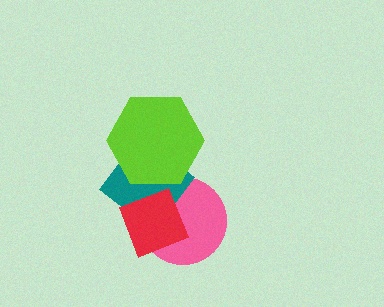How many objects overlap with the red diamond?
2 objects overlap with the red diamond.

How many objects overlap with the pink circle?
2 objects overlap with the pink circle.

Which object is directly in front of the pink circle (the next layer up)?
The teal diamond is directly in front of the pink circle.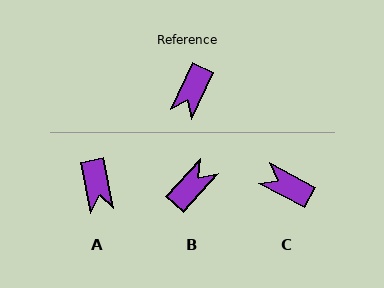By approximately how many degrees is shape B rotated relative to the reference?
Approximately 163 degrees counter-clockwise.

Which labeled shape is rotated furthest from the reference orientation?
B, about 163 degrees away.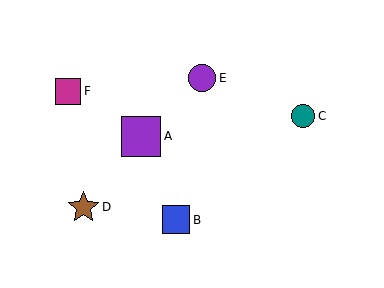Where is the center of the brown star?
The center of the brown star is at (83, 207).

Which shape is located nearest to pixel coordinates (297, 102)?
The teal circle (labeled C) at (303, 116) is nearest to that location.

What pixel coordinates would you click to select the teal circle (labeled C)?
Click at (303, 116) to select the teal circle C.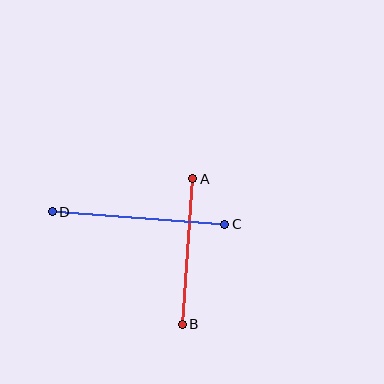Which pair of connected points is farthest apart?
Points C and D are farthest apart.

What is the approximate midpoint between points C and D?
The midpoint is at approximately (139, 218) pixels.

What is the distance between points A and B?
The distance is approximately 146 pixels.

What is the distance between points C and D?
The distance is approximately 173 pixels.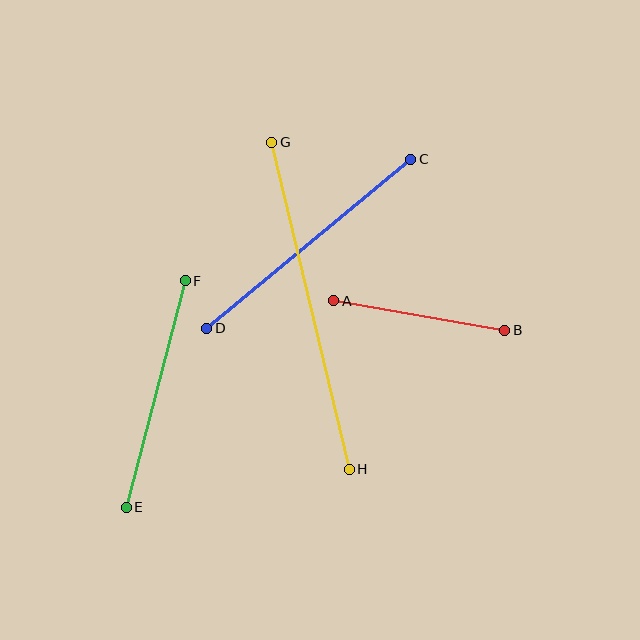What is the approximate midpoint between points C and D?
The midpoint is at approximately (309, 244) pixels.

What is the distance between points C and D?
The distance is approximately 265 pixels.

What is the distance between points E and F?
The distance is approximately 234 pixels.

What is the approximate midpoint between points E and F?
The midpoint is at approximately (156, 394) pixels.